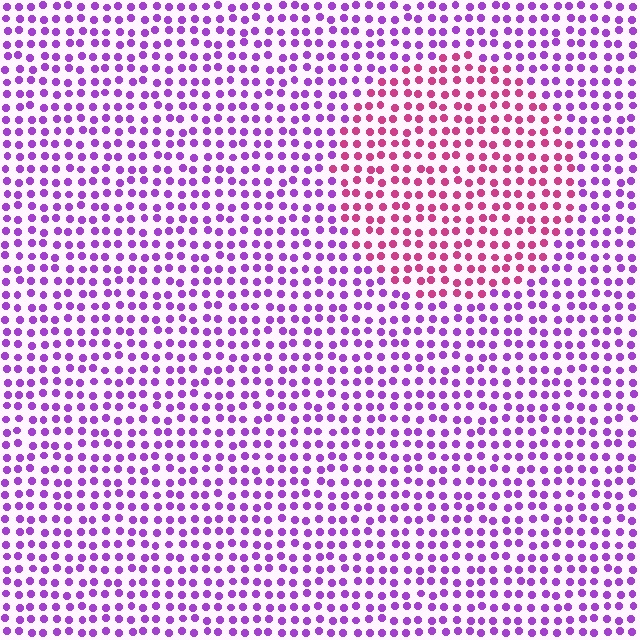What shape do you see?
I see a circle.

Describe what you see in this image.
The image is filled with small purple elements in a uniform arrangement. A circle-shaped region is visible where the elements are tinted to a slightly different hue, forming a subtle color boundary.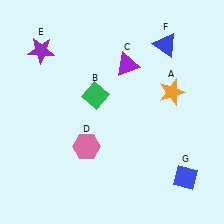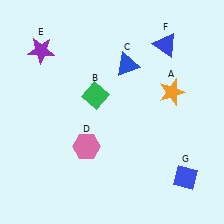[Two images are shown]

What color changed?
The triangle (C) changed from purple in Image 1 to blue in Image 2.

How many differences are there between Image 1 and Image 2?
There is 1 difference between the two images.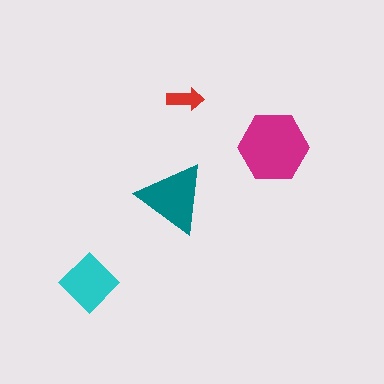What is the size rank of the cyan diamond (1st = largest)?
3rd.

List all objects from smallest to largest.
The red arrow, the cyan diamond, the teal triangle, the magenta hexagon.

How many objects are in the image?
There are 4 objects in the image.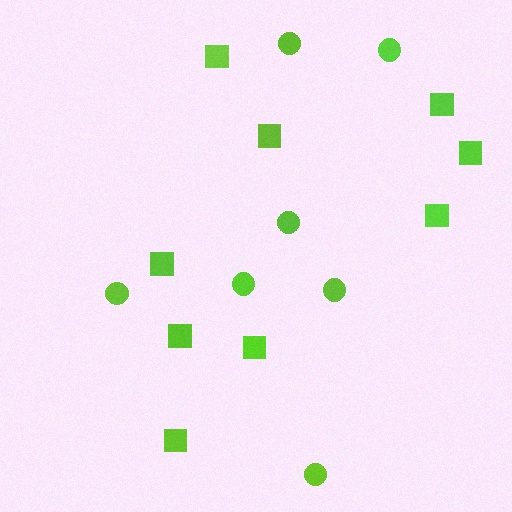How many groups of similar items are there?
There are 2 groups: one group of squares (9) and one group of circles (7).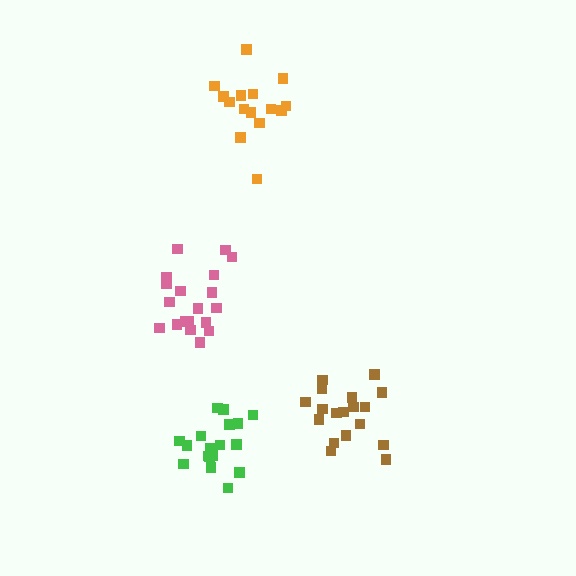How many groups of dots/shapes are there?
There are 4 groups.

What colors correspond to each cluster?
The clusters are colored: orange, brown, green, pink.